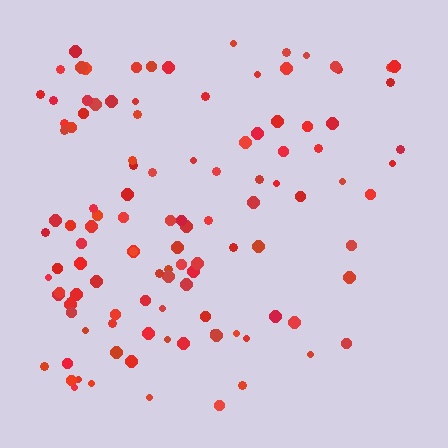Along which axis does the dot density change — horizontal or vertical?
Horizontal.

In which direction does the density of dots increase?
From right to left, with the left side densest.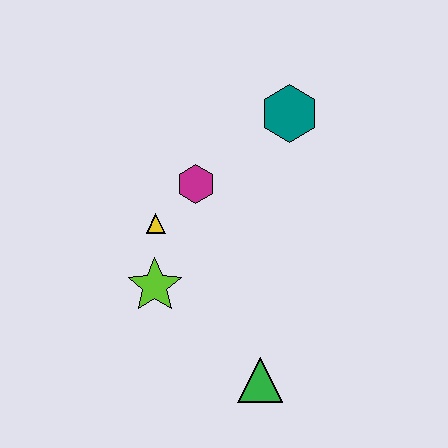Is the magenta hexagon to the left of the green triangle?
Yes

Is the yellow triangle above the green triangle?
Yes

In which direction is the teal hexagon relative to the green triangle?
The teal hexagon is above the green triangle.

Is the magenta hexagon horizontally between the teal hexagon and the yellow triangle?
Yes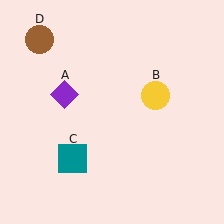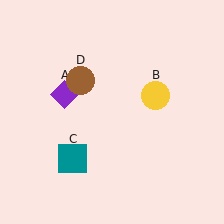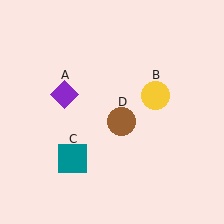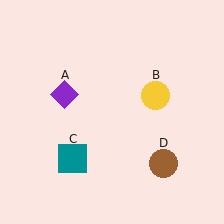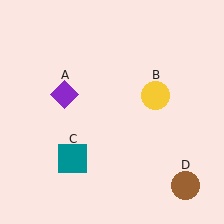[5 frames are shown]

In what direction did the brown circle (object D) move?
The brown circle (object D) moved down and to the right.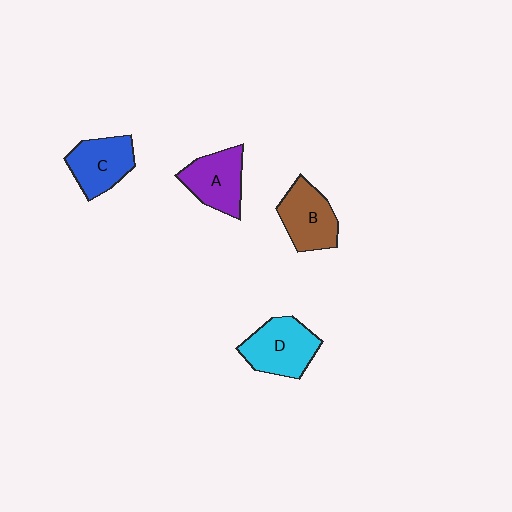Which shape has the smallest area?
Shape C (blue).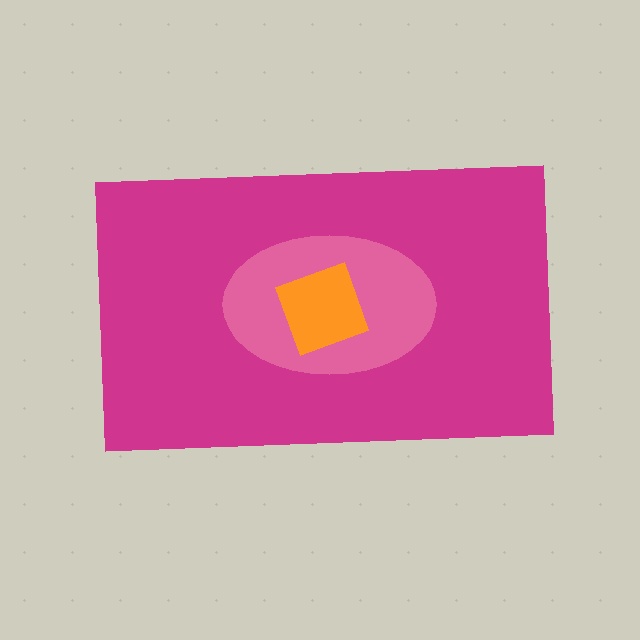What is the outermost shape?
The magenta rectangle.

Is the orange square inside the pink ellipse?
Yes.